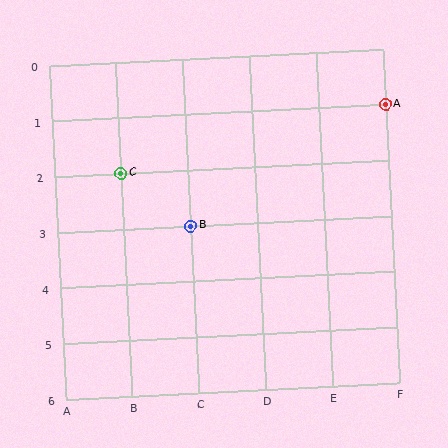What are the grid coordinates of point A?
Point A is at grid coordinates (F, 1).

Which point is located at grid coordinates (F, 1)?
Point A is at (F, 1).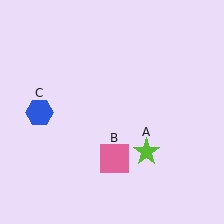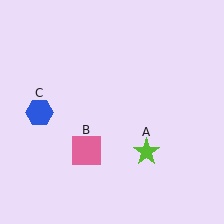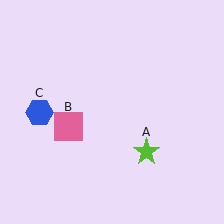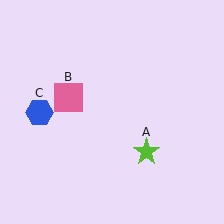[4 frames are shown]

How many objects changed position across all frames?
1 object changed position: pink square (object B).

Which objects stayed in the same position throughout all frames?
Lime star (object A) and blue hexagon (object C) remained stationary.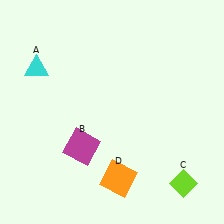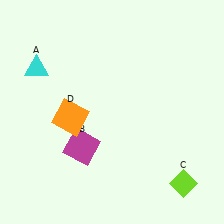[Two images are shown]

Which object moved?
The orange square (D) moved up.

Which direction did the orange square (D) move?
The orange square (D) moved up.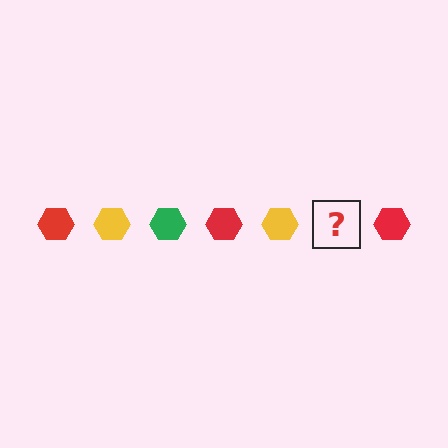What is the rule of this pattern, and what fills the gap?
The rule is that the pattern cycles through red, yellow, green hexagons. The gap should be filled with a green hexagon.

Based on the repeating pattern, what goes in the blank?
The blank should be a green hexagon.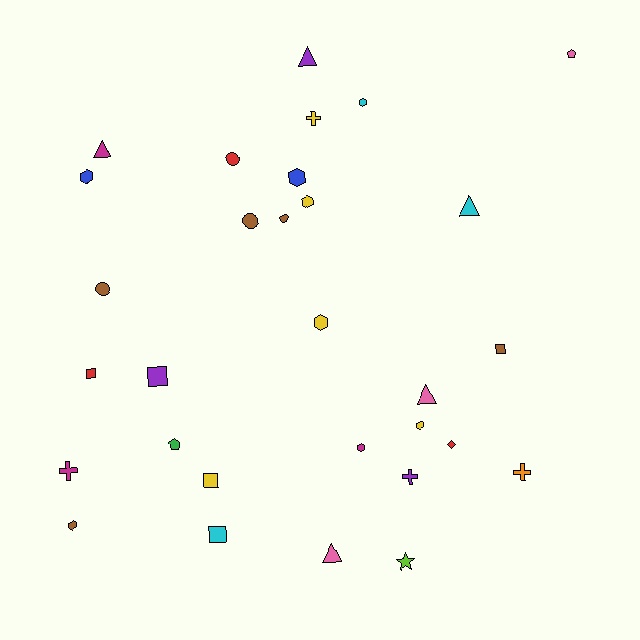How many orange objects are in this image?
There is 1 orange object.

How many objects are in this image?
There are 30 objects.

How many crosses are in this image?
There are 4 crosses.